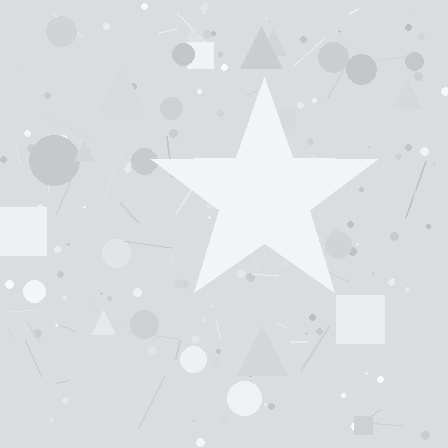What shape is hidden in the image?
A star is hidden in the image.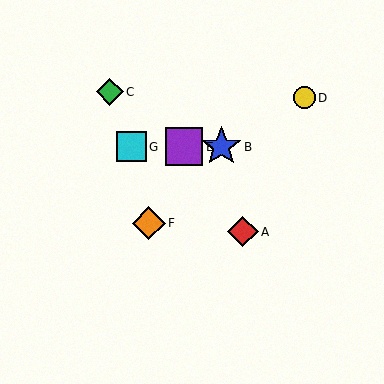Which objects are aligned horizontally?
Objects B, E, G are aligned horizontally.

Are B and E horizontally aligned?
Yes, both are at y≈147.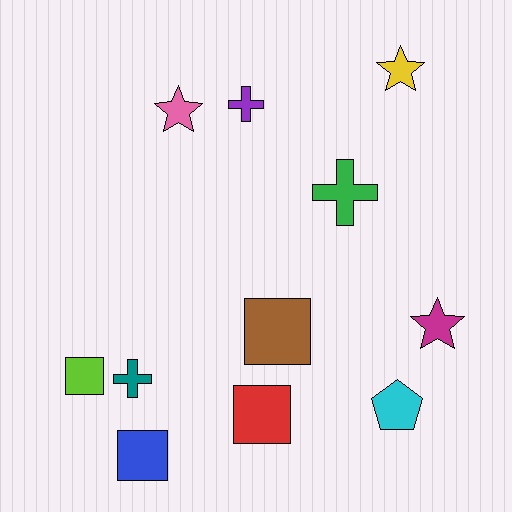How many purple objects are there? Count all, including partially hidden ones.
There is 1 purple object.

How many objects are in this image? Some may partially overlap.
There are 11 objects.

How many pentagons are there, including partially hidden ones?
There is 1 pentagon.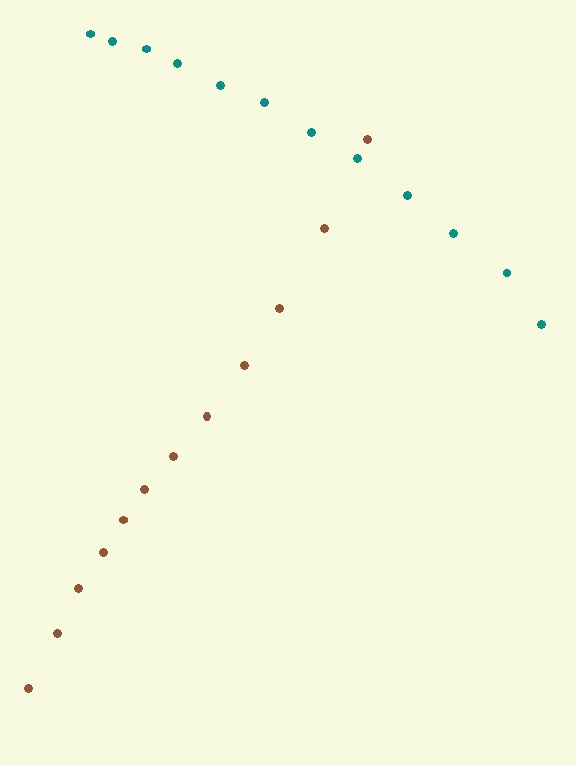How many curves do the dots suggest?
There are 2 distinct paths.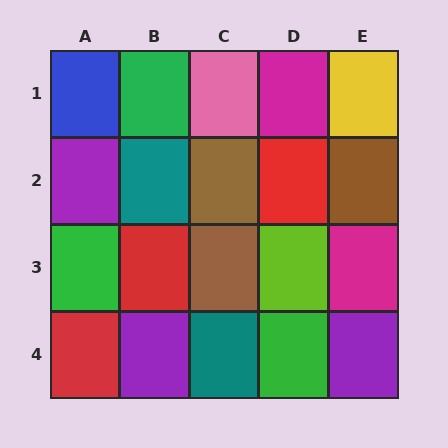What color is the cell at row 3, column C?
Brown.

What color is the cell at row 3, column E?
Magenta.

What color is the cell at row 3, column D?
Lime.